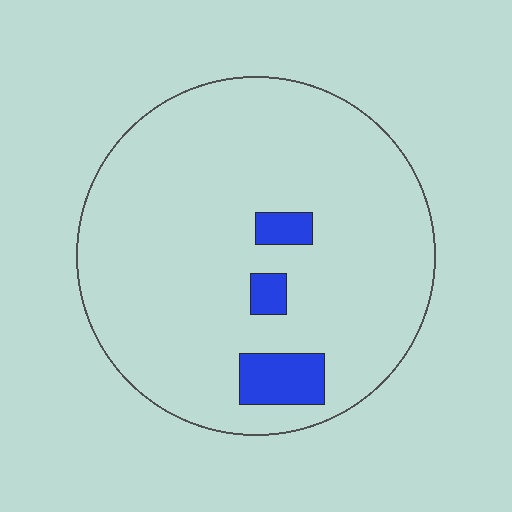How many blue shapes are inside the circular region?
3.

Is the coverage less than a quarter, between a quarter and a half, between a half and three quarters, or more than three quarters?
Less than a quarter.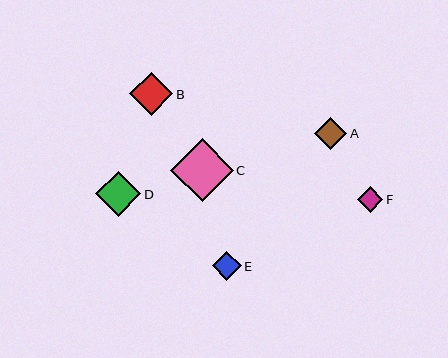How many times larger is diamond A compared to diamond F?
Diamond A is approximately 1.2 times the size of diamond F.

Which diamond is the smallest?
Diamond F is the smallest with a size of approximately 25 pixels.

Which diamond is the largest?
Diamond C is the largest with a size of approximately 62 pixels.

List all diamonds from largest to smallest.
From largest to smallest: C, D, B, A, E, F.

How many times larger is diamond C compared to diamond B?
Diamond C is approximately 1.4 times the size of diamond B.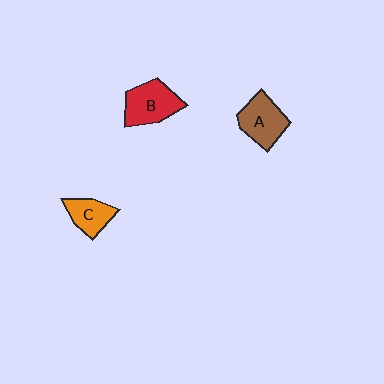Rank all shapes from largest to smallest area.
From largest to smallest: B (red), A (brown), C (orange).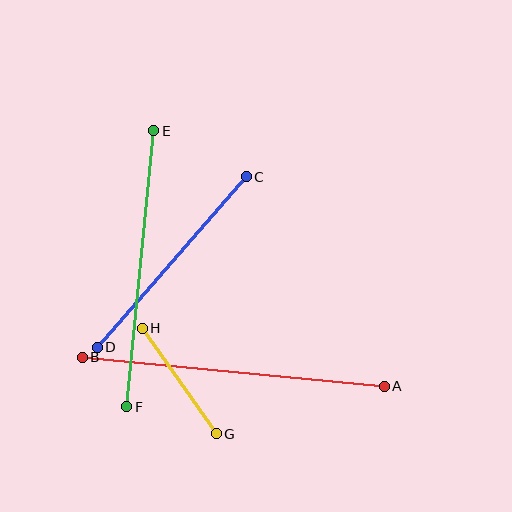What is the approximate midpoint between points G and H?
The midpoint is at approximately (179, 381) pixels.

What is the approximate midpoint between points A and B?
The midpoint is at approximately (233, 372) pixels.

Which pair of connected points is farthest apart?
Points A and B are farthest apart.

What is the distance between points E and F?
The distance is approximately 277 pixels.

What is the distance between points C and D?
The distance is approximately 227 pixels.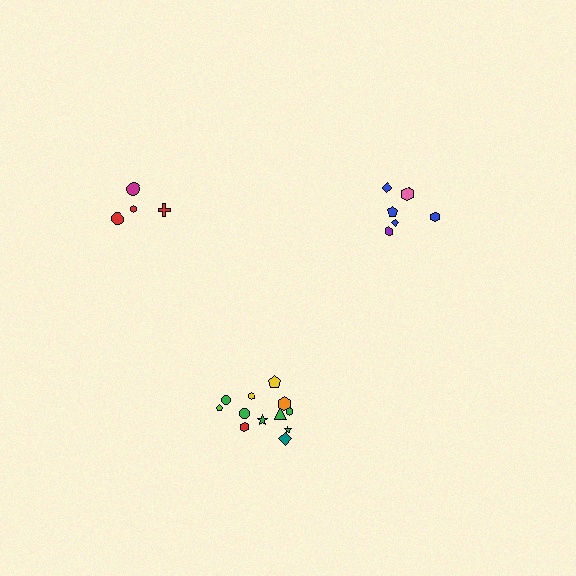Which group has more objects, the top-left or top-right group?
The top-right group.